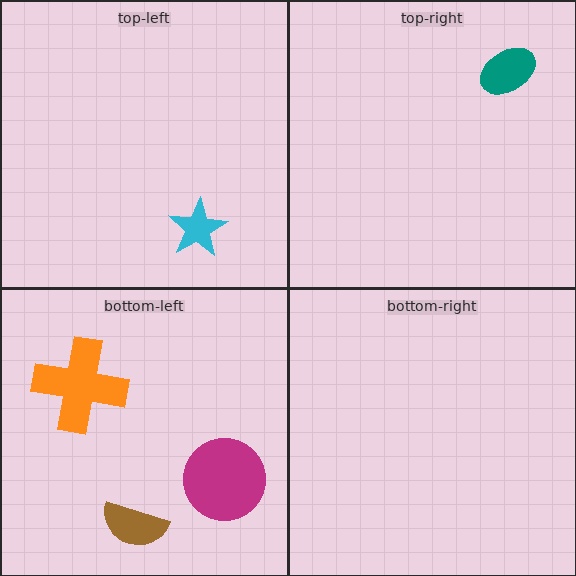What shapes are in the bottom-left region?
The magenta circle, the orange cross, the brown semicircle.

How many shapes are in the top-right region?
1.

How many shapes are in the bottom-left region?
3.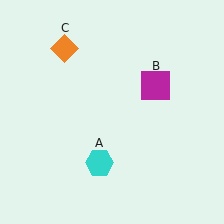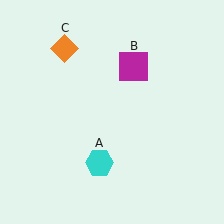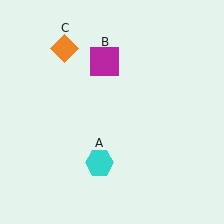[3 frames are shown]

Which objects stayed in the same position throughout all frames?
Cyan hexagon (object A) and orange diamond (object C) remained stationary.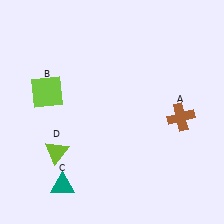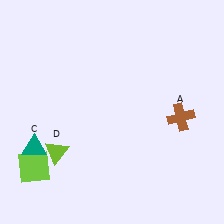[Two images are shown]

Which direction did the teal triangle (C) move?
The teal triangle (C) moved up.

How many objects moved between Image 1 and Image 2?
2 objects moved between the two images.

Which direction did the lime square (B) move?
The lime square (B) moved down.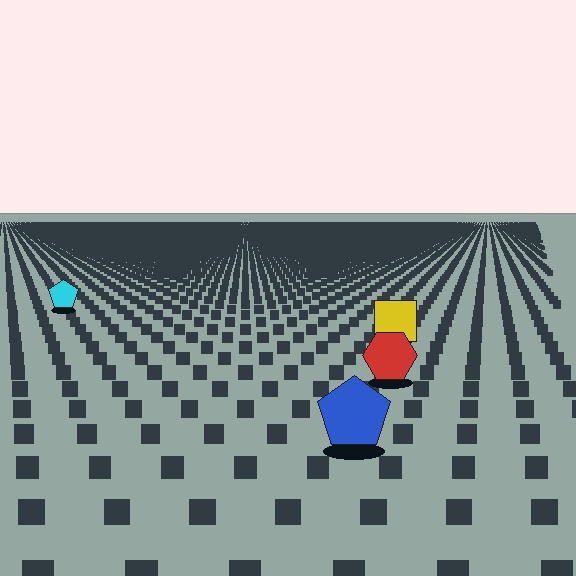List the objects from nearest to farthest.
From nearest to farthest: the blue pentagon, the red hexagon, the yellow square, the cyan pentagon.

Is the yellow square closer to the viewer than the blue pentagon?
No. The blue pentagon is closer — you can tell from the texture gradient: the ground texture is coarser near it.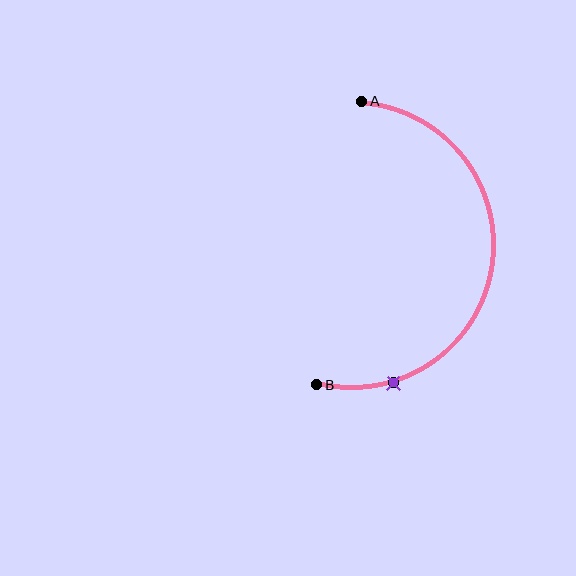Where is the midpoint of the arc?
The arc midpoint is the point on the curve farthest from the straight line joining A and B. It sits to the right of that line.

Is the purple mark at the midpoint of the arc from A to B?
No. The purple mark lies on the arc but is closer to endpoint B. The arc midpoint would be at the point on the curve equidistant along the arc from both A and B.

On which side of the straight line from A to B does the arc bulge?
The arc bulges to the right of the straight line connecting A and B.